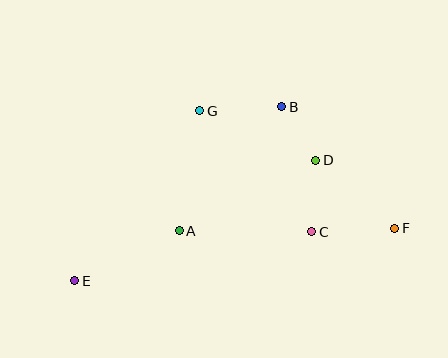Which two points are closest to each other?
Points B and D are closest to each other.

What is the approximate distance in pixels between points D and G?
The distance between D and G is approximately 126 pixels.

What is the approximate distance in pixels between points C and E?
The distance between C and E is approximately 242 pixels.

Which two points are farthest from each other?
Points E and F are farthest from each other.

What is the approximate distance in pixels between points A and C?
The distance between A and C is approximately 133 pixels.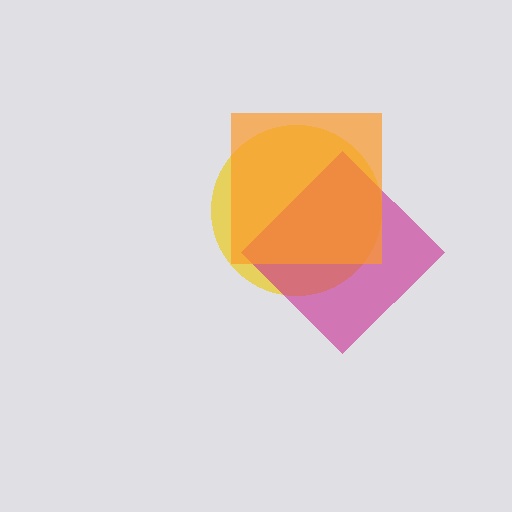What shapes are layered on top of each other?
The layered shapes are: a yellow circle, a magenta diamond, an orange square.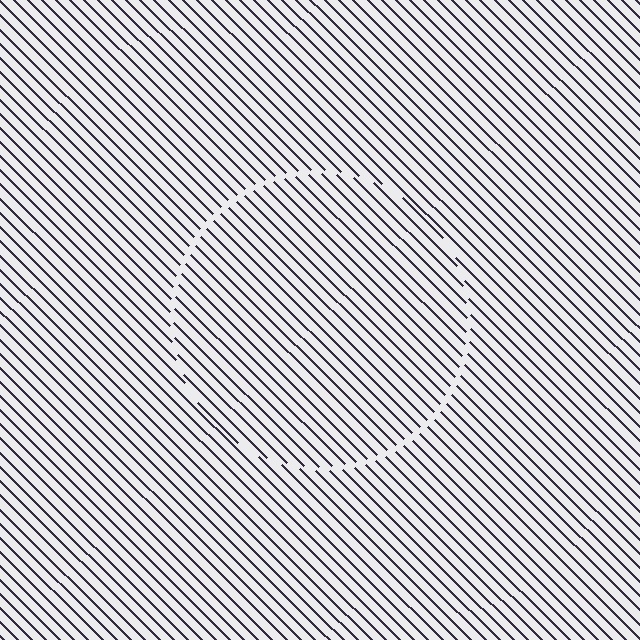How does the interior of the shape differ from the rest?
The interior of the shape contains the same grating, shifted by half a period — the contour is defined by the phase discontinuity where line-ends from the inner and outer gratings abut.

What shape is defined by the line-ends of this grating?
An illusory circle. The interior of the shape contains the same grating, shifted by half a period — the contour is defined by the phase discontinuity where line-ends from the inner and outer gratings abut.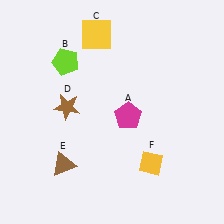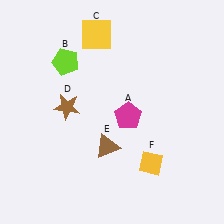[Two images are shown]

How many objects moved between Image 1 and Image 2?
1 object moved between the two images.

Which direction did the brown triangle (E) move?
The brown triangle (E) moved right.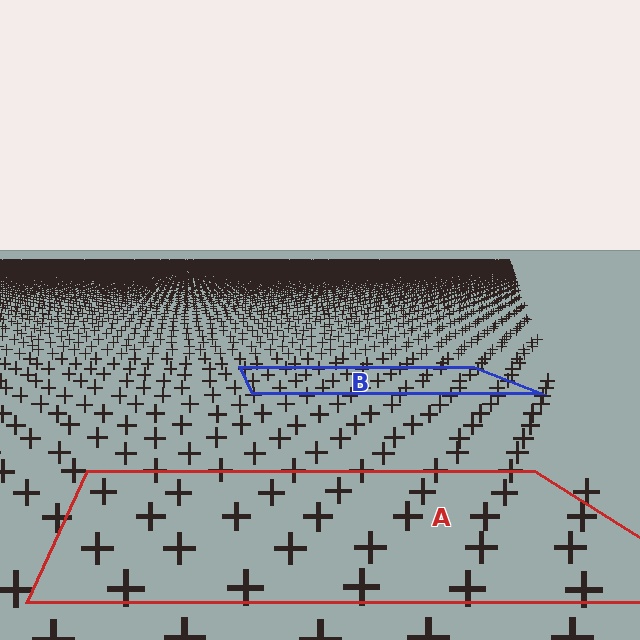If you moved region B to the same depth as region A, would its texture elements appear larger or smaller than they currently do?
They would appear larger. At a closer depth, the same texture elements are projected at a bigger on-screen size.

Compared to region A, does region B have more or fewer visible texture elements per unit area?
Region B has more texture elements per unit area — they are packed more densely because it is farther away.